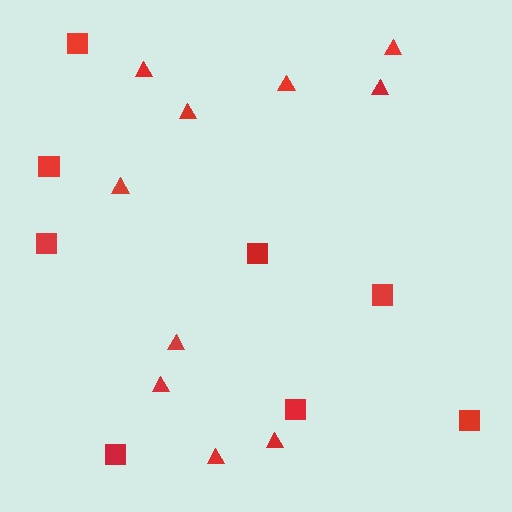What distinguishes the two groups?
There are 2 groups: one group of triangles (10) and one group of squares (8).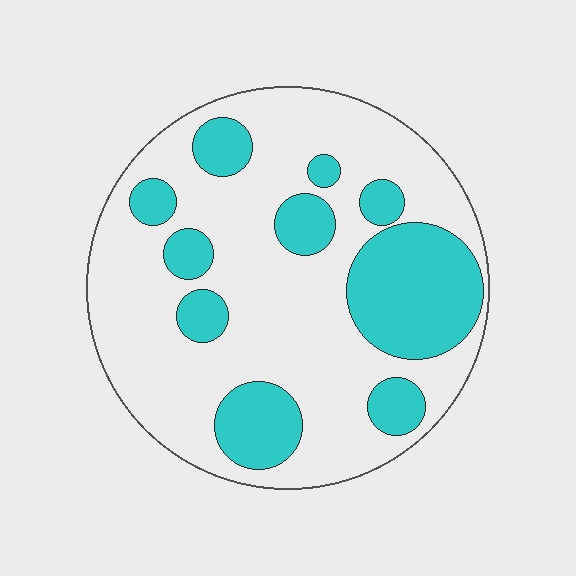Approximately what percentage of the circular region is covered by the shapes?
Approximately 30%.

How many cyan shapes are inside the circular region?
10.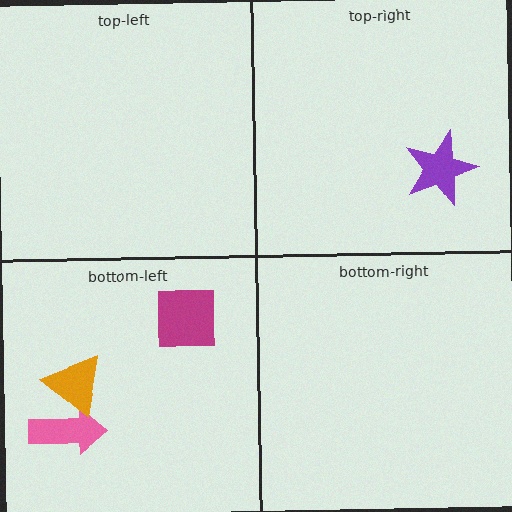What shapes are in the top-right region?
The purple star.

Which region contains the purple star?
The top-right region.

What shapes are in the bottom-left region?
The magenta square, the pink arrow, the orange triangle.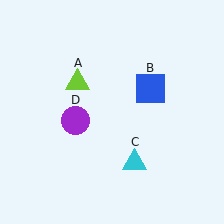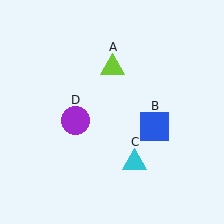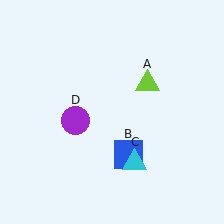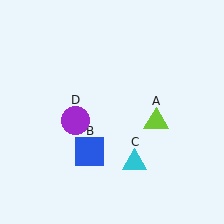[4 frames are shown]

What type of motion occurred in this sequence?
The lime triangle (object A), blue square (object B) rotated clockwise around the center of the scene.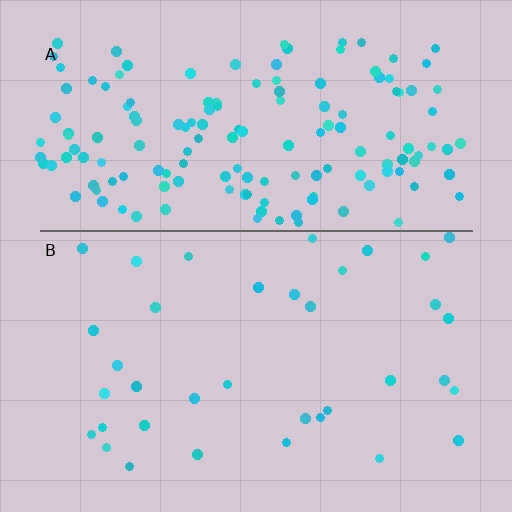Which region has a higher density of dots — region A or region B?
A (the top).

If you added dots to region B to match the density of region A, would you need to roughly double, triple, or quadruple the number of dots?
Approximately quadruple.